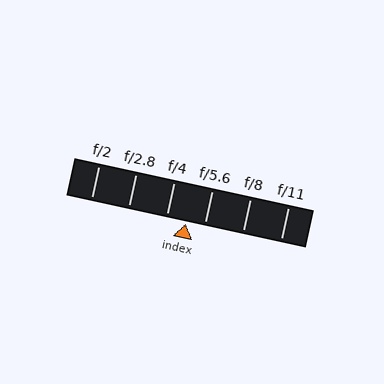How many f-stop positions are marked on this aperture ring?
There are 6 f-stop positions marked.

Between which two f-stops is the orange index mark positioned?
The index mark is between f/4 and f/5.6.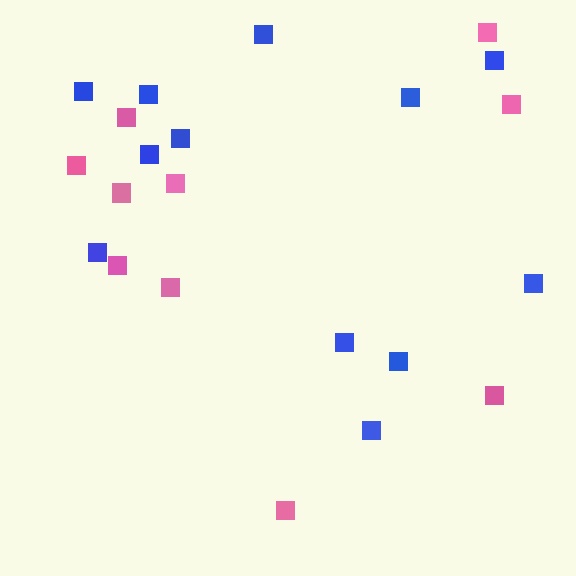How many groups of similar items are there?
There are 2 groups: one group of blue squares (12) and one group of pink squares (10).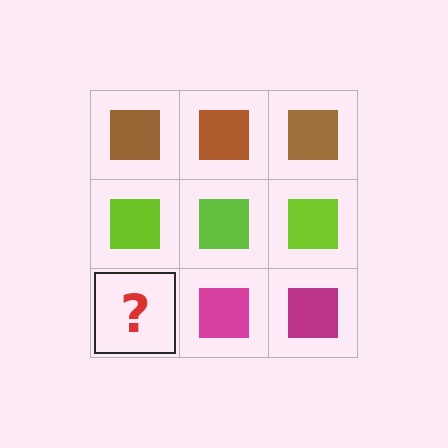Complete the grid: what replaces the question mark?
The question mark should be replaced with a magenta square.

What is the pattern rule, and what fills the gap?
The rule is that each row has a consistent color. The gap should be filled with a magenta square.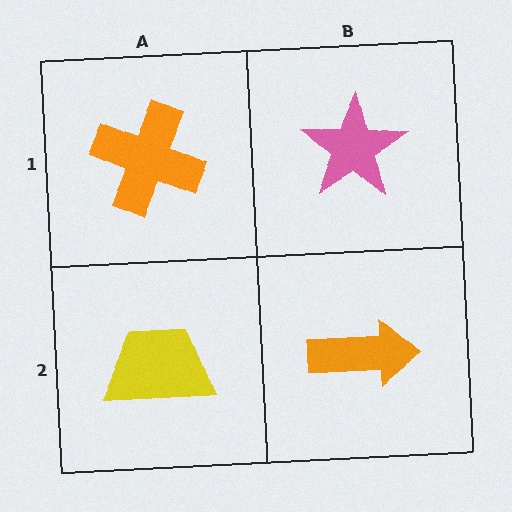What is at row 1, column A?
An orange cross.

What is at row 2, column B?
An orange arrow.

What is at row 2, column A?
A yellow trapezoid.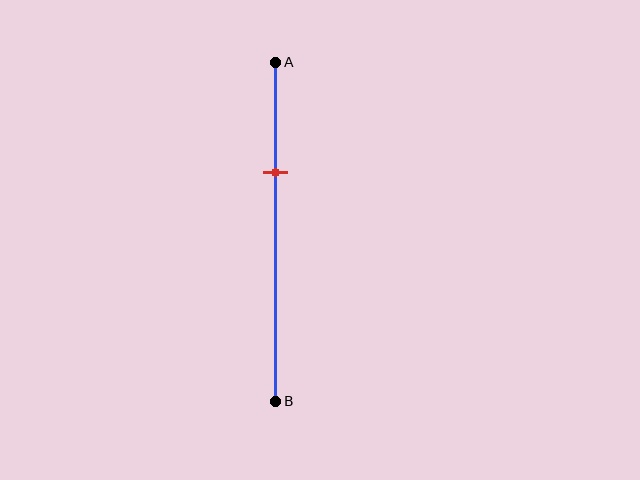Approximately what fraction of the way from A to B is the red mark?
The red mark is approximately 35% of the way from A to B.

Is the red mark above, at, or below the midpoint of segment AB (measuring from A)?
The red mark is above the midpoint of segment AB.